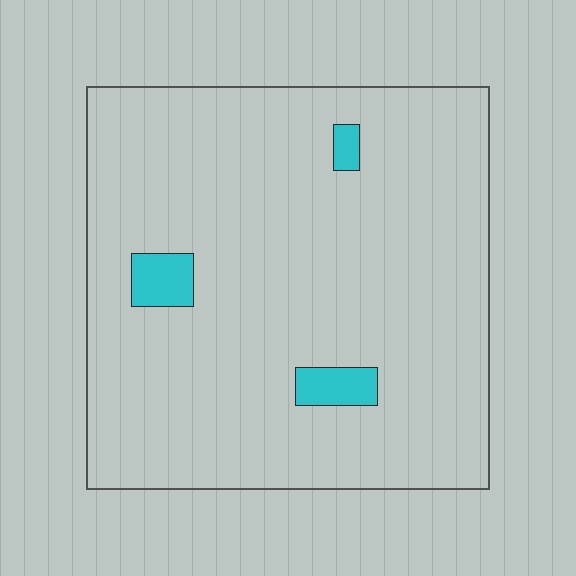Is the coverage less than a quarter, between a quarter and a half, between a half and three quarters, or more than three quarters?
Less than a quarter.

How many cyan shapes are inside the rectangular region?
3.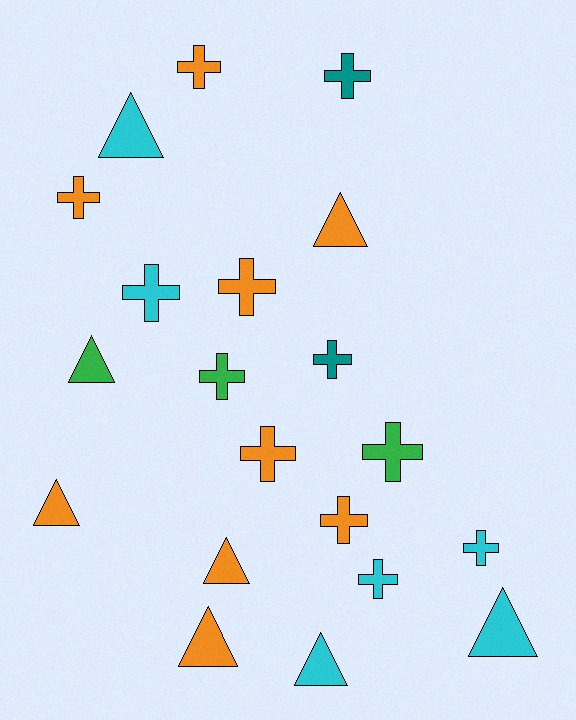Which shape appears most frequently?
Cross, with 12 objects.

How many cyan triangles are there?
There are 3 cyan triangles.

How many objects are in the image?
There are 20 objects.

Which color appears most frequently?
Orange, with 9 objects.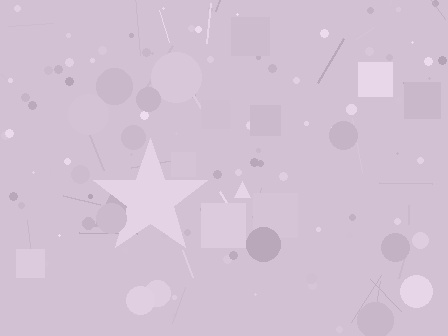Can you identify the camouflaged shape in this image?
The camouflaged shape is a star.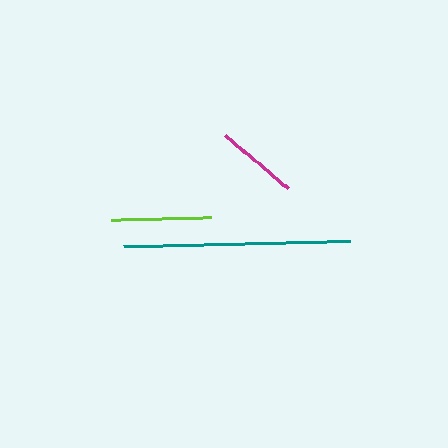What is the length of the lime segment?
The lime segment is approximately 101 pixels long.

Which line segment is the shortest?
The magenta line is the shortest at approximately 83 pixels.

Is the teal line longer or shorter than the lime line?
The teal line is longer than the lime line.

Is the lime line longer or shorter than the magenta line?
The lime line is longer than the magenta line.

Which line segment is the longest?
The teal line is the longest at approximately 226 pixels.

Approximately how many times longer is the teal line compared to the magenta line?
The teal line is approximately 2.7 times the length of the magenta line.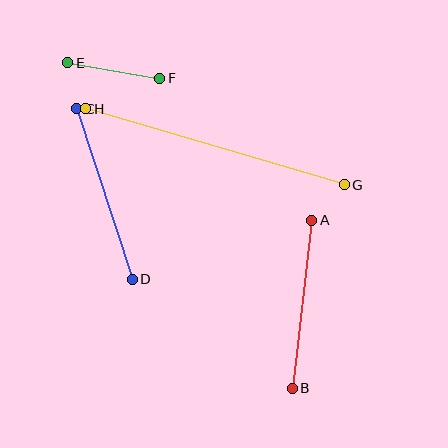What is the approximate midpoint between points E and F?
The midpoint is at approximately (114, 70) pixels.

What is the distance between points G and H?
The distance is approximately 269 pixels.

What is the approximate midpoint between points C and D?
The midpoint is at approximately (104, 194) pixels.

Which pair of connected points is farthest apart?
Points G and H are farthest apart.